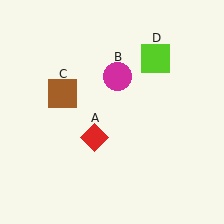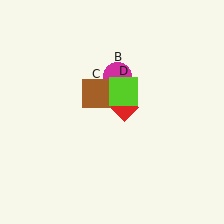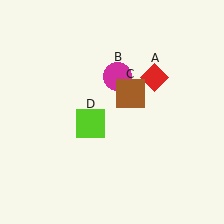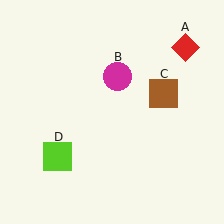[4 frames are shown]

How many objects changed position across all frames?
3 objects changed position: red diamond (object A), brown square (object C), lime square (object D).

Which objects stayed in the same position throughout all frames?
Magenta circle (object B) remained stationary.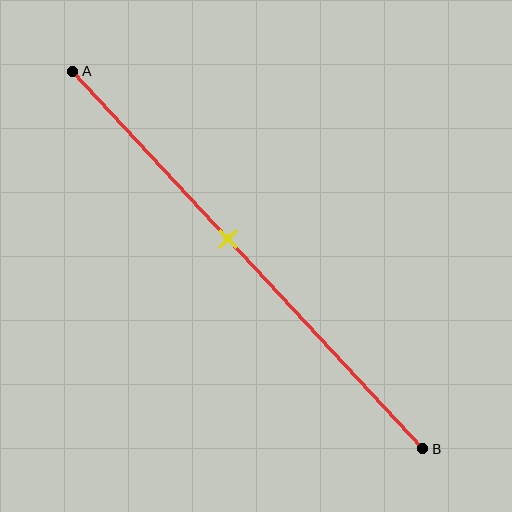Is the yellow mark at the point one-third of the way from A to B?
No, the mark is at about 45% from A, not at the 33% one-third point.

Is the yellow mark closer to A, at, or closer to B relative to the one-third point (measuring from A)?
The yellow mark is closer to point B than the one-third point of segment AB.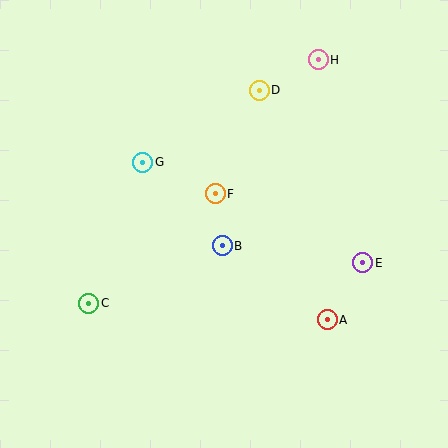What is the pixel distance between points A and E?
The distance between A and E is 67 pixels.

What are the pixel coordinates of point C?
Point C is at (89, 303).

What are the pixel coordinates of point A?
Point A is at (327, 320).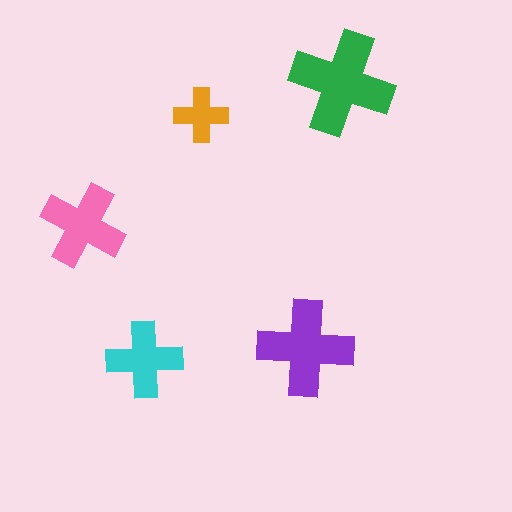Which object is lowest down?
The cyan cross is bottommost.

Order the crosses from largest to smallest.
the green one, the purple one, the pink one, the cyan one, the orange one.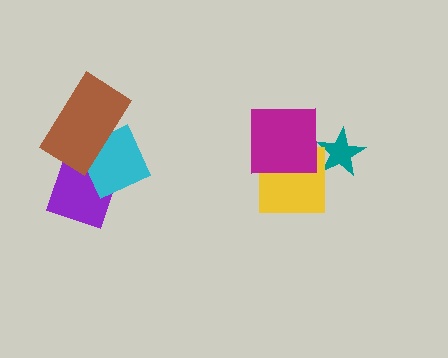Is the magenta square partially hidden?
No, no other shape covers it.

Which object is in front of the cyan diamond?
The brown rectangle is in front of the cyan diamond.